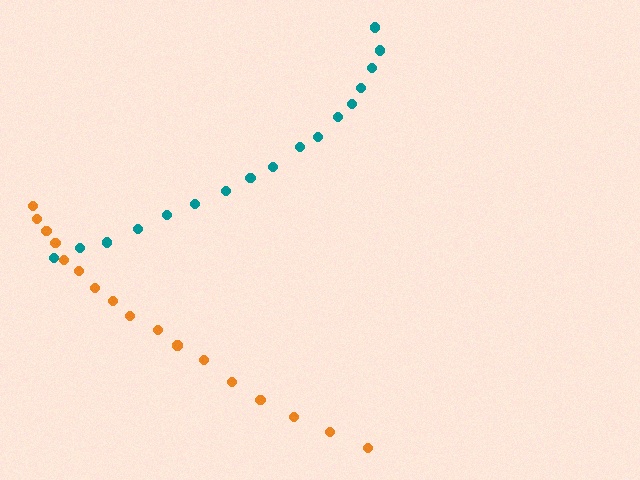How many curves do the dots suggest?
There are 2 distinct paths.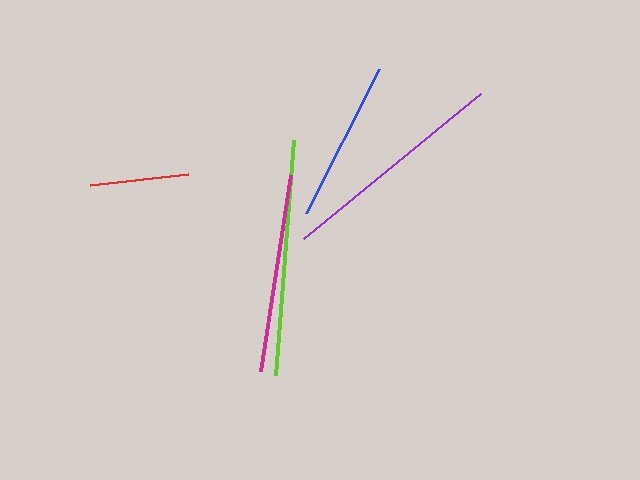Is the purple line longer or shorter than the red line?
The purple line is longer than the red line.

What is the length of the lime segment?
The lime segment is approximately 236 pixels long.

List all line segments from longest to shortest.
From longest to shortest: lime, purple, magenta, blue, red.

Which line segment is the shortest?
The red line is the shortest at approximately 99 pixels.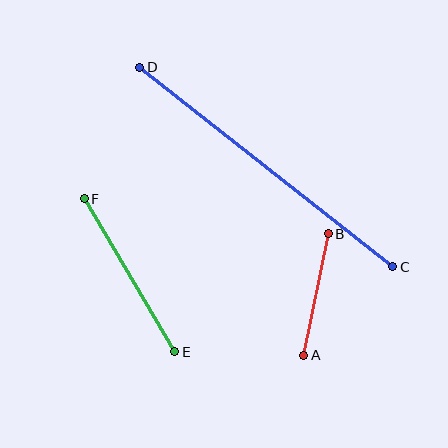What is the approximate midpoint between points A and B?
The midpoint is at approximately (316, 295) pixels.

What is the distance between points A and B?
The distance is approximately 124 pixels.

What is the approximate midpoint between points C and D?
The midpoint is at approximately (266, 167) pixels.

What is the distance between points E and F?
The distance is approximately 178 pixels.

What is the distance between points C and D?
The distance is approximately 322 pixels.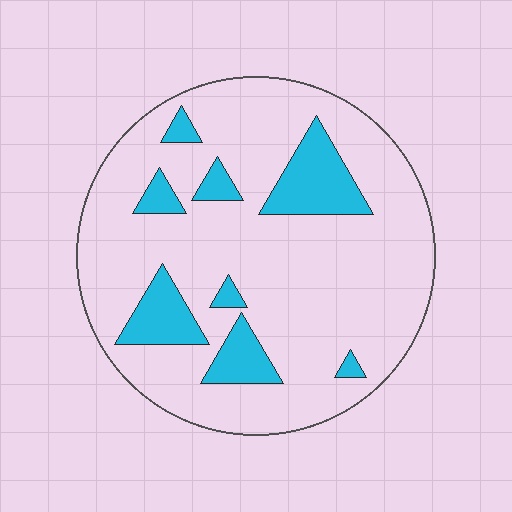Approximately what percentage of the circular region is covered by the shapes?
Approximately 15%.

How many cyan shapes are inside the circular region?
8.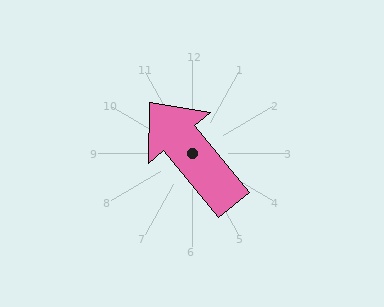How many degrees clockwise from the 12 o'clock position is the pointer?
Approximately 320 degrees.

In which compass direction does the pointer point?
Northwest.